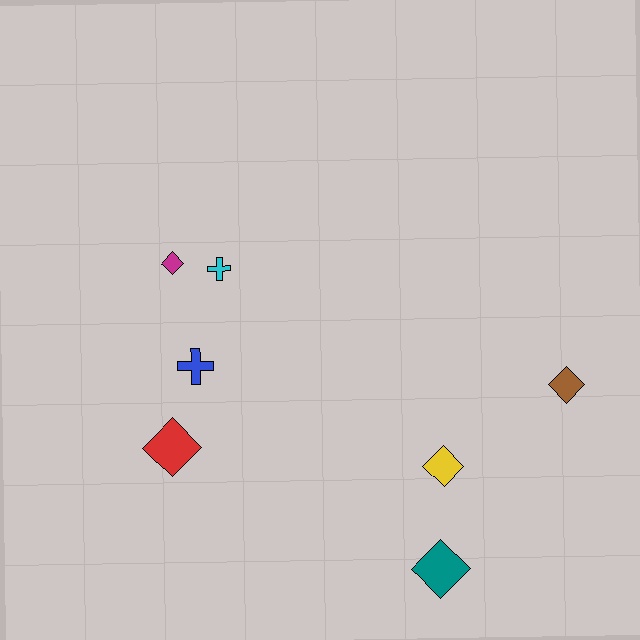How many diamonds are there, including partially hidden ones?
There are 5 diamonds.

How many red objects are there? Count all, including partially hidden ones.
There is 1 red object.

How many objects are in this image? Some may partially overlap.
There are 7 objects.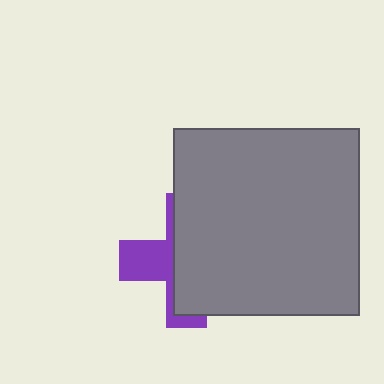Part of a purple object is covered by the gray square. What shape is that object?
It is a cross.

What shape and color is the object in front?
The object in front is a gray square.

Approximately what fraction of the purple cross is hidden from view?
Roughly 64% of the purple cross is hidden behind the gray square.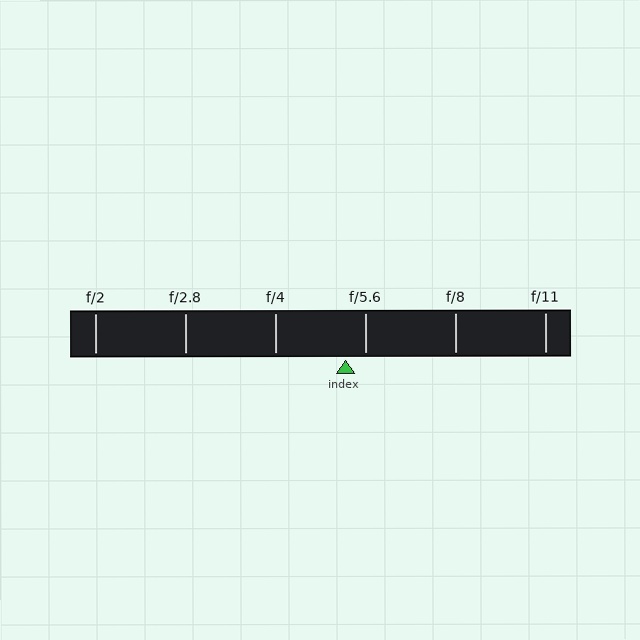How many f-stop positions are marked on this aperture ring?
There are 6 f-stop positions marked.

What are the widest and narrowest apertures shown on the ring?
The widest aperture shown is f/2 and the narrowest is f/11.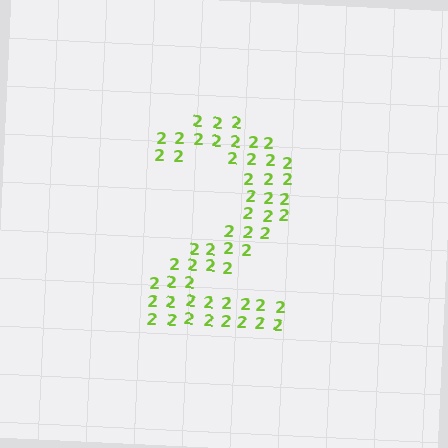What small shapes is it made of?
It is made of small digit 2's.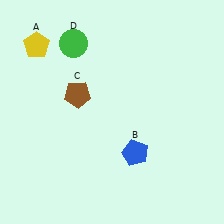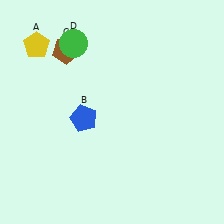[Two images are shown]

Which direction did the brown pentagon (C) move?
The brown pentagon (C) moved up.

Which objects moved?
The objects that moved are: the blue pentagon (B), the brown pentagon (C).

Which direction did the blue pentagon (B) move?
The blue pentagon (B) moved left.